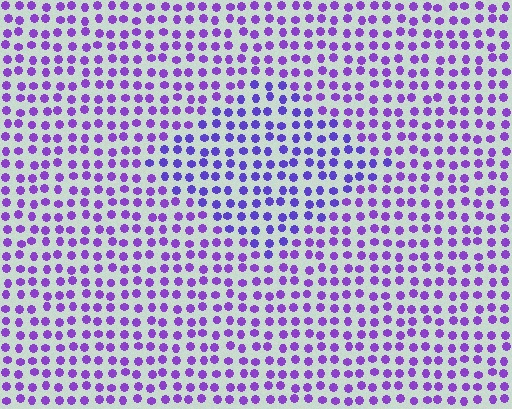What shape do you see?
I see a diamond.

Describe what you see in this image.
The image is filled with small purple elements in a uniform arrangement. A diamond-shaped region is visible where the elements are tinted to a slightly different hue, forming a subtle color boundary.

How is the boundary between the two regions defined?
The boundary is defined purely by a slight shift in hue (about 21 degrees). Spacing, size, and orientation are identical on both sides.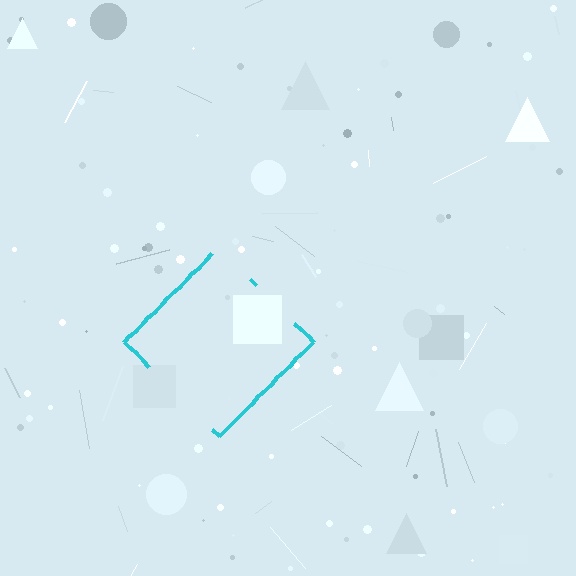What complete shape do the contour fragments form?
The contour fragments form a diamond.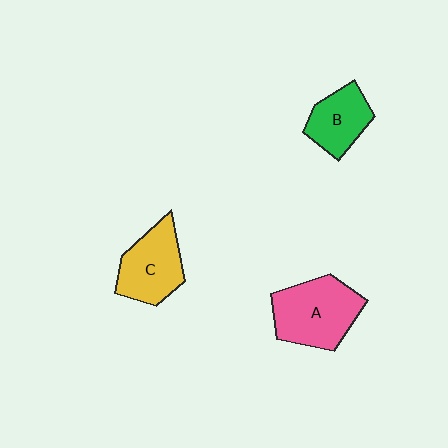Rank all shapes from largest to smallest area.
From largest to smallest: A (pink), C (yellow), B (green).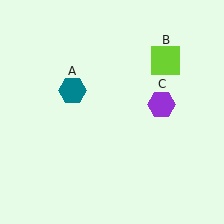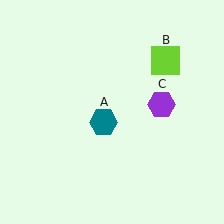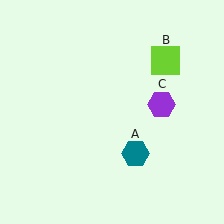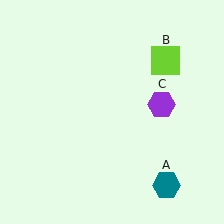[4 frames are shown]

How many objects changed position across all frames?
1 object changed position: teal hexagon (object A).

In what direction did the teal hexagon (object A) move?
The teal hexagon (object A) moved down and to the right.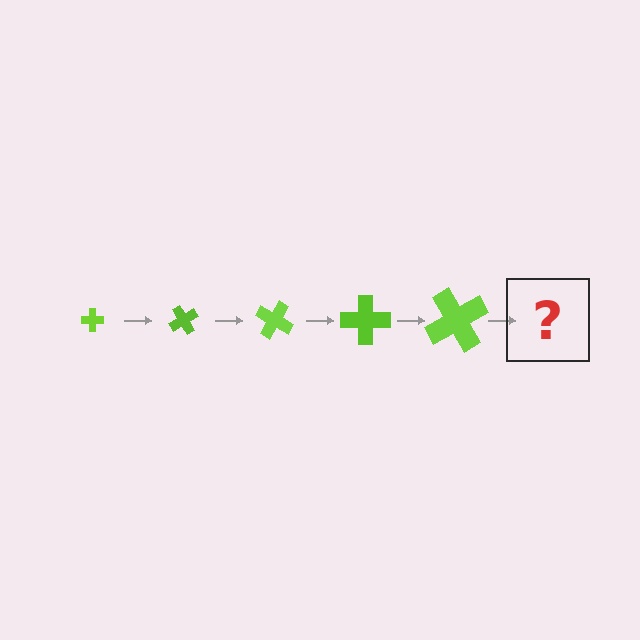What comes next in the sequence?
The next element should be a cross, larger than the previous one and rotated 300 degrees from the start.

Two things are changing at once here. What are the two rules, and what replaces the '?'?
The two rules are that the cross grows larger each step and it rotates 60 degrees each step. The '?' should be a cross, larger than the previous one and rotated 300 degrees from the start.